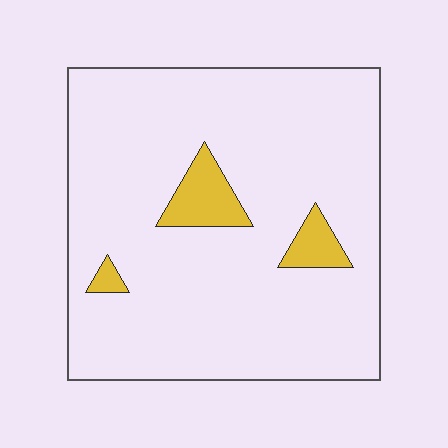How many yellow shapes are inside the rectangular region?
3.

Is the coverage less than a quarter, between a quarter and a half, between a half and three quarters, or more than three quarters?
Less than a quarter.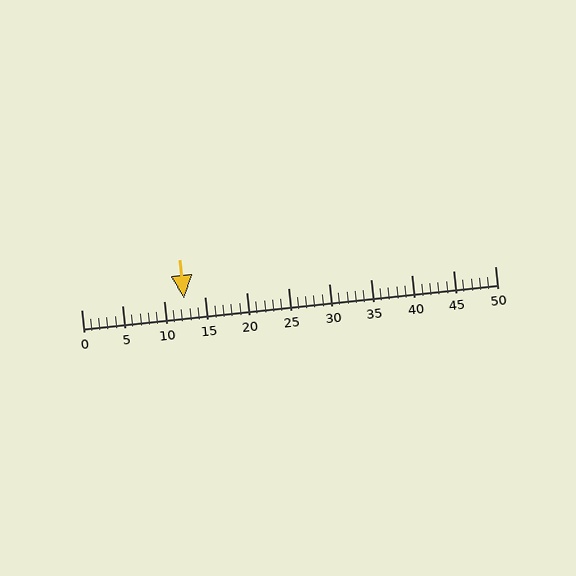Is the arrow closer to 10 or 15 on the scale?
The arrow is closer to 10.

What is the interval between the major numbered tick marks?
The major tick marks are spaced 5 units apart.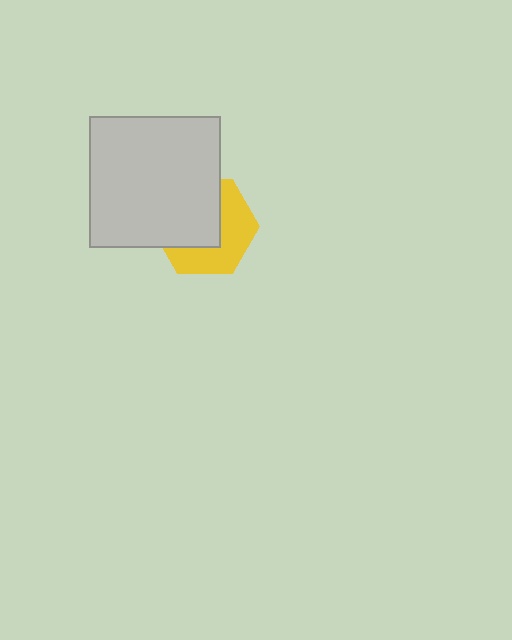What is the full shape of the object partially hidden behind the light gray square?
The partially hidden object is a yellow hexagon.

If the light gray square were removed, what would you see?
You would see the complete yellow hexagon.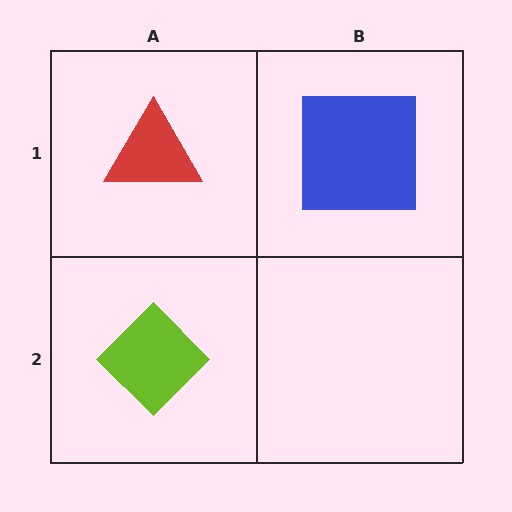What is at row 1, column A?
A red triangle.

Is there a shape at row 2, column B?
No, that cell is empty.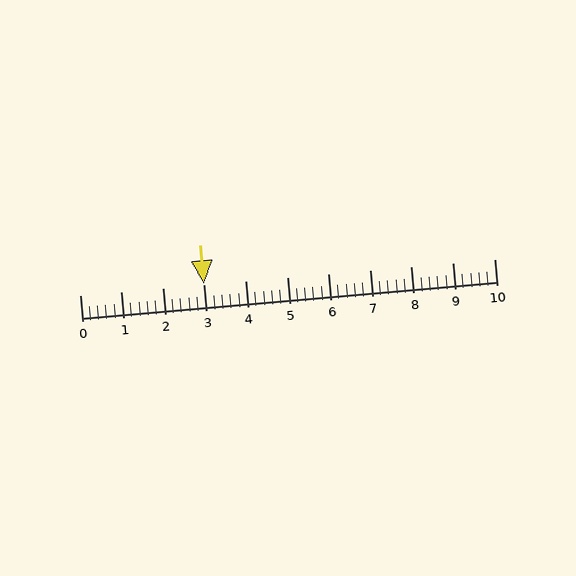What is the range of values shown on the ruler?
The ruler shows values from 0 to 10.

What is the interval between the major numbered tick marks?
The major tick marks are spaced 1 units apart.